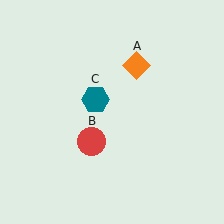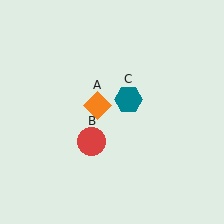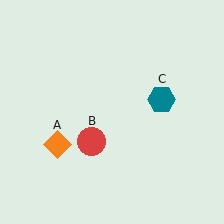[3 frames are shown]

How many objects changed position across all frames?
2 objects changed position: orange diamond (object A), teal hexagon (object C).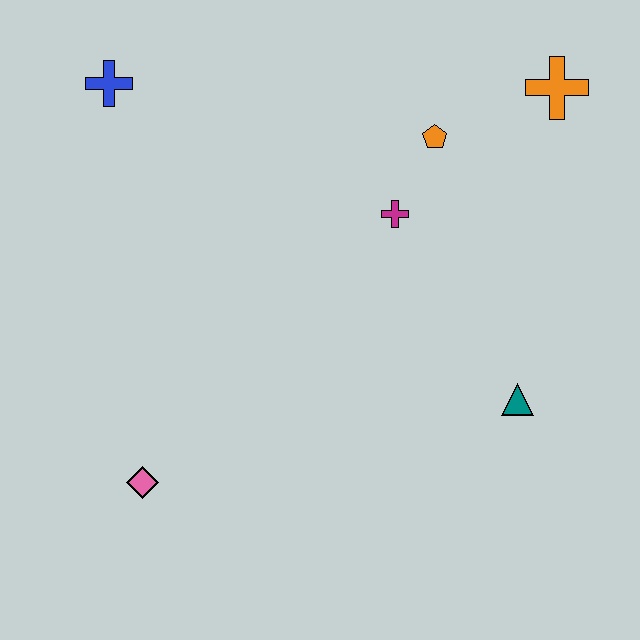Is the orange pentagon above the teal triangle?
Yes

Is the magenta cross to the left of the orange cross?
Yes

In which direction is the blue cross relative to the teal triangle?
The blue cross is to the left of the teal triangle.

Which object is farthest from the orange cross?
The pink diamond is farthest from the orange cross.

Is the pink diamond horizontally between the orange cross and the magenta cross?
No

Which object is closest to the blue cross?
The magenta cross is closest to the blue cross.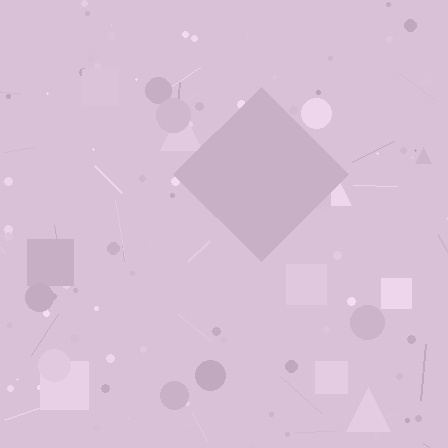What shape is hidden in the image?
A diamond is hidden in the image.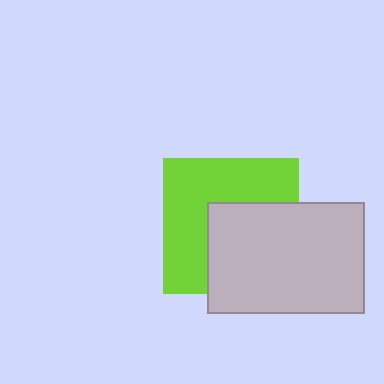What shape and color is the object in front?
The object in front is a light gray rectangle.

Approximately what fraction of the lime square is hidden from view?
Roughly 46% of the lime square is hidden behind the light gray rectangle.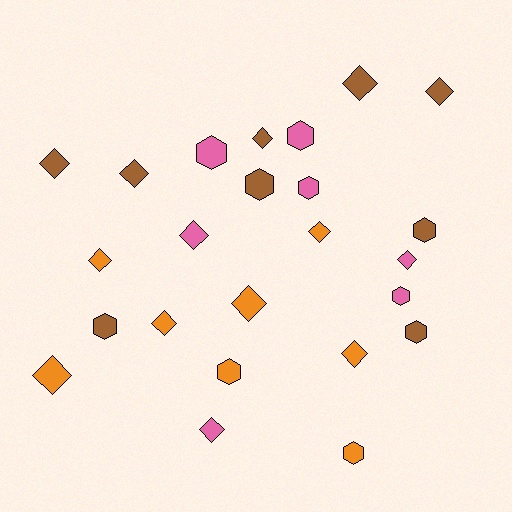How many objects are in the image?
There are 24 objects.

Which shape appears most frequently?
Diamond, with 14 objects.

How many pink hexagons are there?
There are 4 pink hexagons.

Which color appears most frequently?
Brown, with 9 objects.